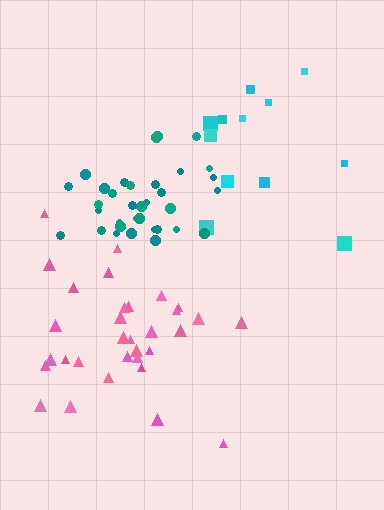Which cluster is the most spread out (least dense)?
Cyan.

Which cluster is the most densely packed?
Teal.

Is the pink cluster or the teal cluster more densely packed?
Teal.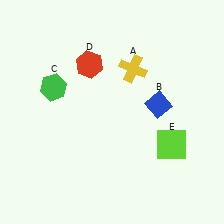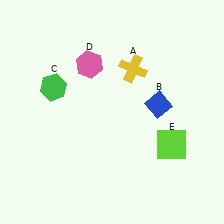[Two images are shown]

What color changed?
The hexagon (D) changed from red in Image 1 to pink in Image 2.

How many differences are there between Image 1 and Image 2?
There is 1 difference between the two images.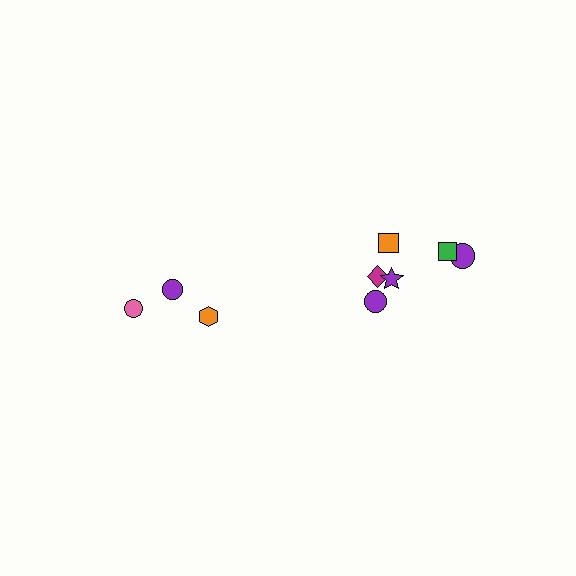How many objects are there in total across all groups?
There are 9 objects.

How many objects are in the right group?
There are 6 objects.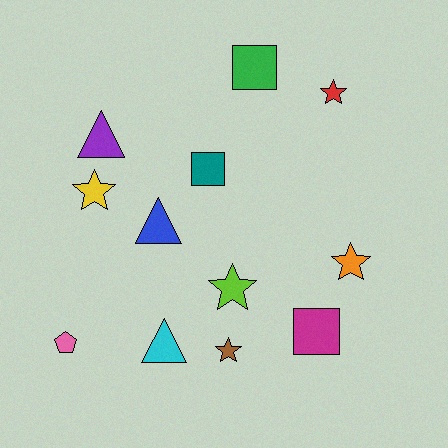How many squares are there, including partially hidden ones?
There are 3 squares.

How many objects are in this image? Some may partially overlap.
There are 12 objects.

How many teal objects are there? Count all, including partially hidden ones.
There is 1 teal object.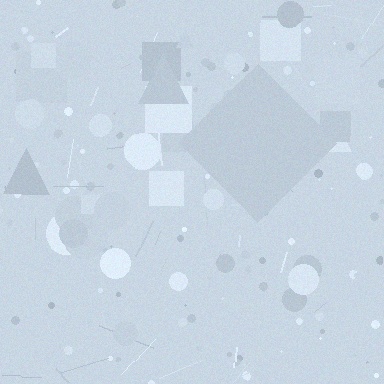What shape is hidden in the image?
A diamond is hidden in the image.